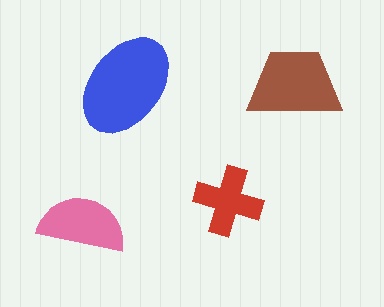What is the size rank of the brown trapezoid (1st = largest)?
2nd.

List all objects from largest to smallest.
The blue ellipse, the brown trapezoid, the pink semicircle, the red cross.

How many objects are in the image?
There are 4 objects in the image.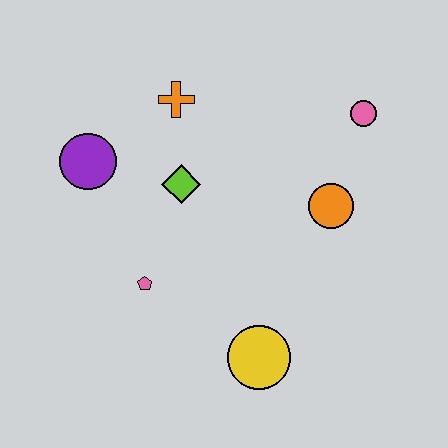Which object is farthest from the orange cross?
The yellow circle is farthest from the orange cross.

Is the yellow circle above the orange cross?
No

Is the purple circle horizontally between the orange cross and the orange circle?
No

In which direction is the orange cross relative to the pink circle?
The orange cross is to the left of the pink circle.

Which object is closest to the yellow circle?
The pink pentagon is closest to the yellow circle.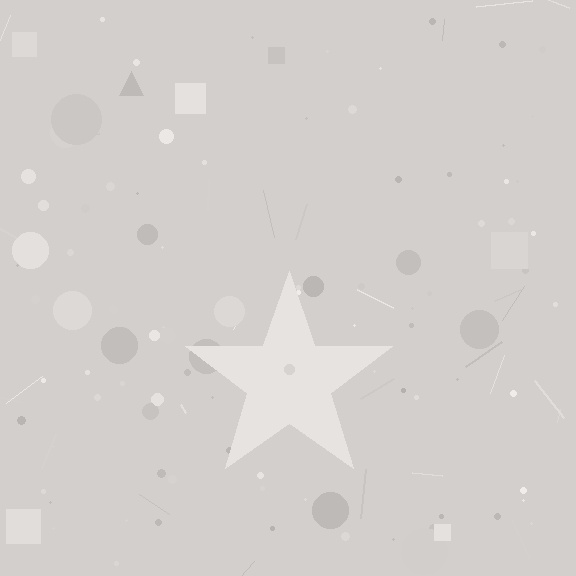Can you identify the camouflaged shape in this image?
The camouflaged shape is a star.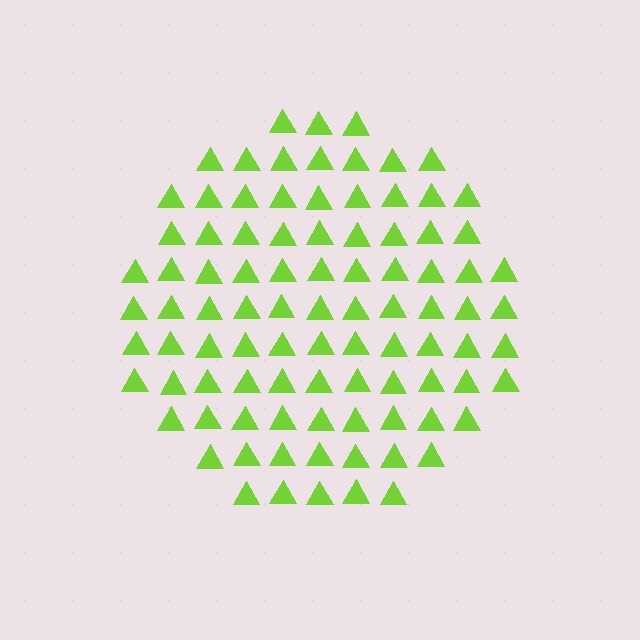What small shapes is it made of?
It is made of small triangles.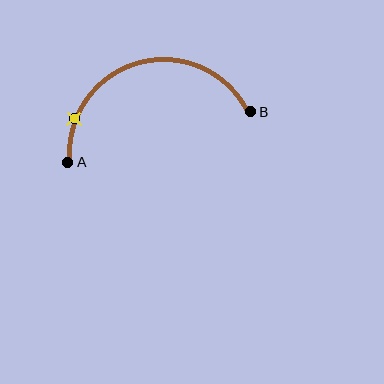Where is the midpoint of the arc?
The arc midpoint is the point on the curve farthest from the straight line joining A and B. It sits above that line.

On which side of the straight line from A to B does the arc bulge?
The arc bulges above the straight line connecting A and B.